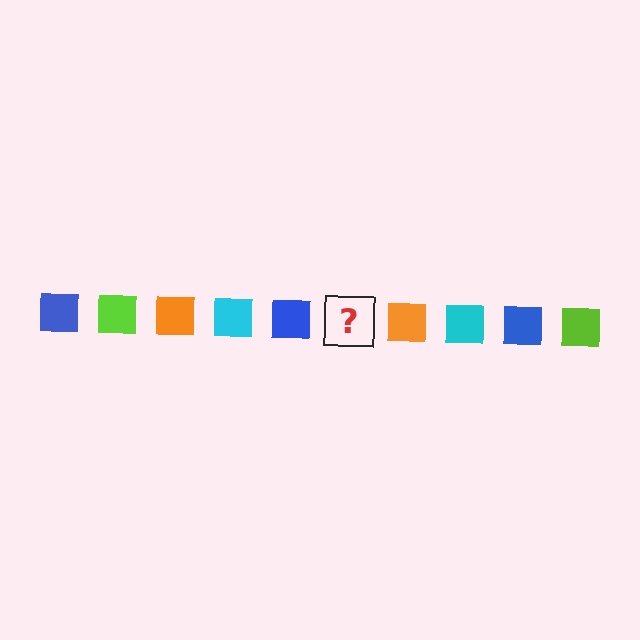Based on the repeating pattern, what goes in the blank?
The blank should be a lime square.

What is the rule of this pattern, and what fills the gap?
The rule is that the pattern cycles through blue, lime, orange, cyan squares. The gap should be filled with a lime square.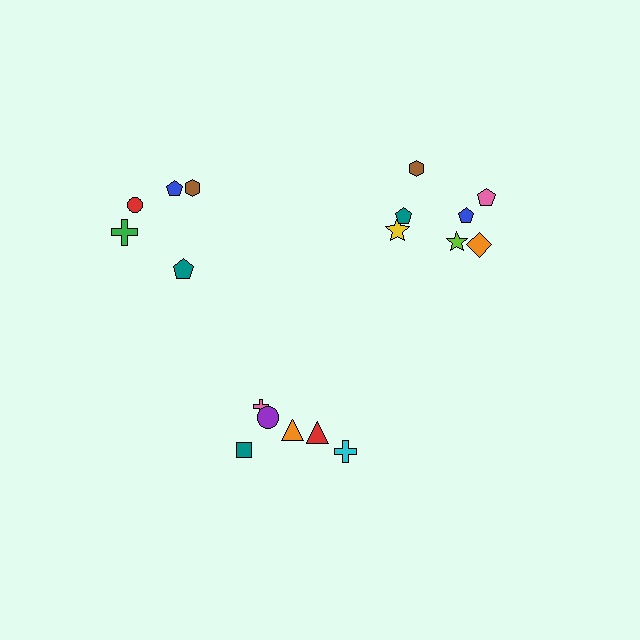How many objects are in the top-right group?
There are 7 objects.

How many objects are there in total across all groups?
There are 18 objects.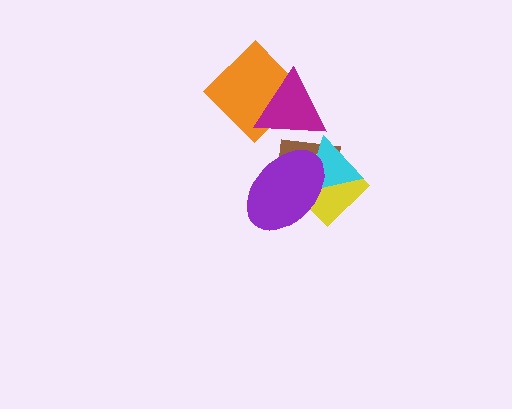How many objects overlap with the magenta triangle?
2 objects overlap with the magenta triangle.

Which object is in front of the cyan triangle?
The purple ellipse is in front of the cyan triangle.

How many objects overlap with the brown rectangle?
4 objects overlap with the brown rectangle.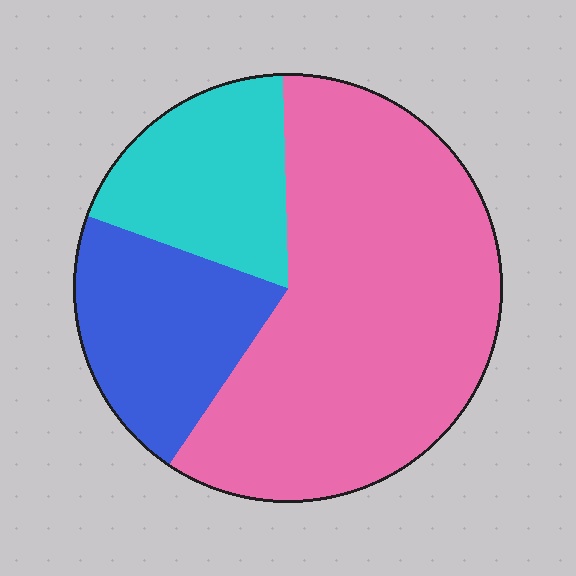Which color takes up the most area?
Pink, at roughly 60%.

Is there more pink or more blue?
Pink.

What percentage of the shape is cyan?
Cyan covers around 20% of the shape.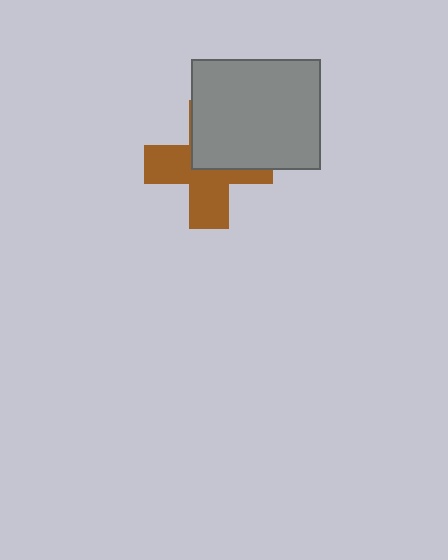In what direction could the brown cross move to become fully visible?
The brown cross could move toward the lower-left. That would shift it out from behind the gray rectangle entirely.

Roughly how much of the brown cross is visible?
About half of it is visible (roughly 57%).